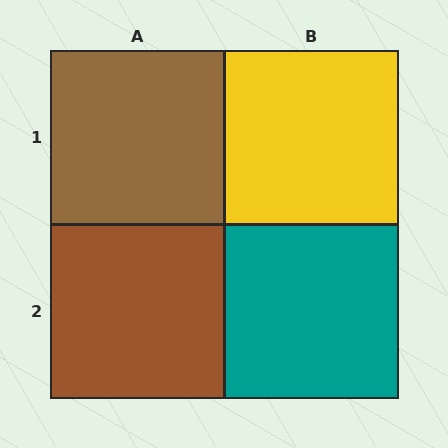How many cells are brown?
2 cells are brown.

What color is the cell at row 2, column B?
Teal.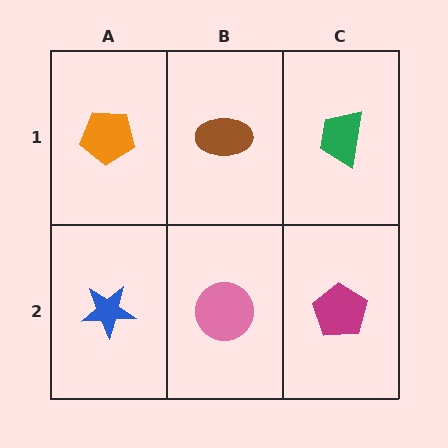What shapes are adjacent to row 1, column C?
A magenta pentagon (row 2, column C), a brown ellipse (row 1, column B).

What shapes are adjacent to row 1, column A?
A blue star (row 2, column A), a brown ellipse (row 1, column B).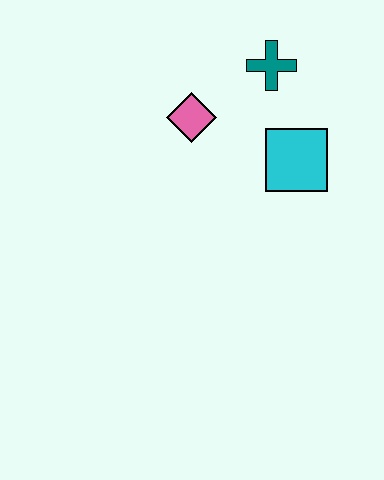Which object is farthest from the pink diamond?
The cyan square is farthest from the pink diamond.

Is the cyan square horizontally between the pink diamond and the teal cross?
No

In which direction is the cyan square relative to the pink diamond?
The cyan square is to the right of the pink diamond.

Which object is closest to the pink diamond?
The teal cross is closest to the pink diamond.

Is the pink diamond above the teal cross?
No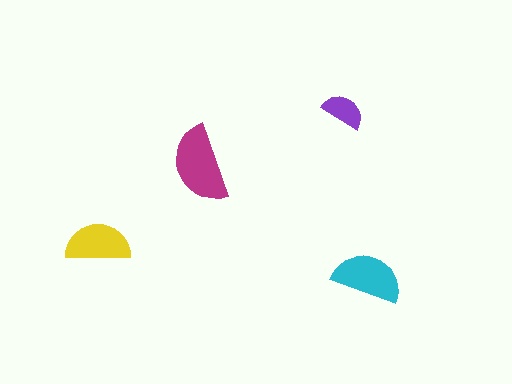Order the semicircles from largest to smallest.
the magenta one, the cyan one, the yellow one, the purple one.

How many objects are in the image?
There are 4 objects in the image.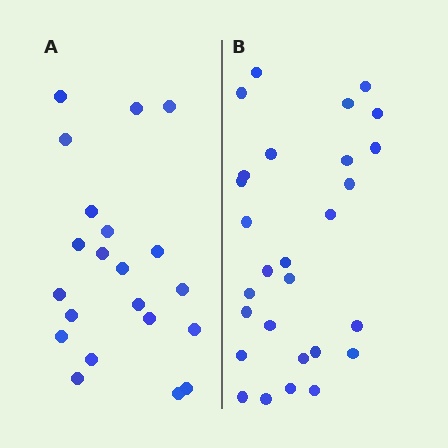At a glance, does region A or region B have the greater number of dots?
Region B (the right region) has more dots.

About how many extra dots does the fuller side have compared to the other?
Region B has roughly 8 or so more dots than region A.